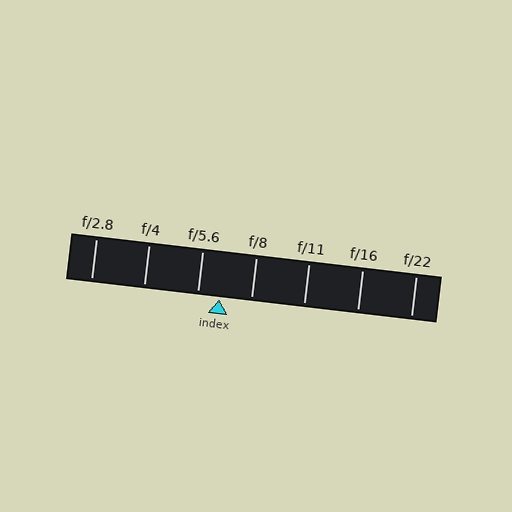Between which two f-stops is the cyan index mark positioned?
The index mark is between f/5.6 and f/8.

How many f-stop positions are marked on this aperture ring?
There are 7 f-stop positions marked.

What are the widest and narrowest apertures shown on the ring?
The widest aperture shown is f/2.8 and the narrowest is f/22.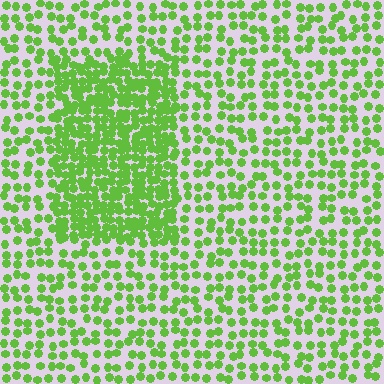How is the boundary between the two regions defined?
The boundary is defined by a change in element density (approximately 2.1x ratio). All elements are the same color, size, and shape.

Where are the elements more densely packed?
The elements are more densely packed inside the rectangle boundary.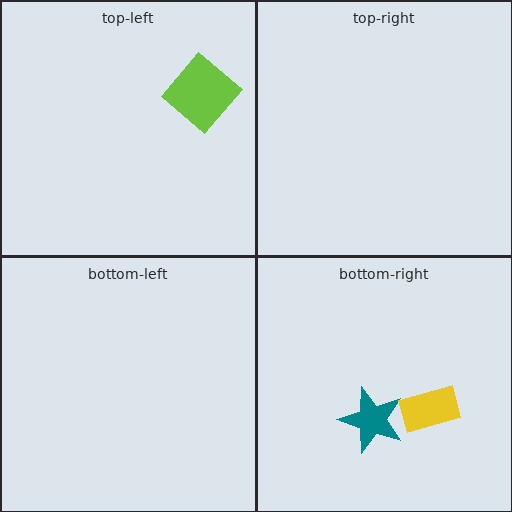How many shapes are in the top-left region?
1.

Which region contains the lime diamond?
The top-left region.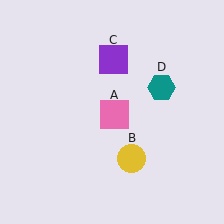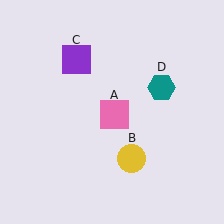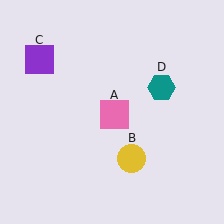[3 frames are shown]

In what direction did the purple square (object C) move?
The purple square (object C) moved left.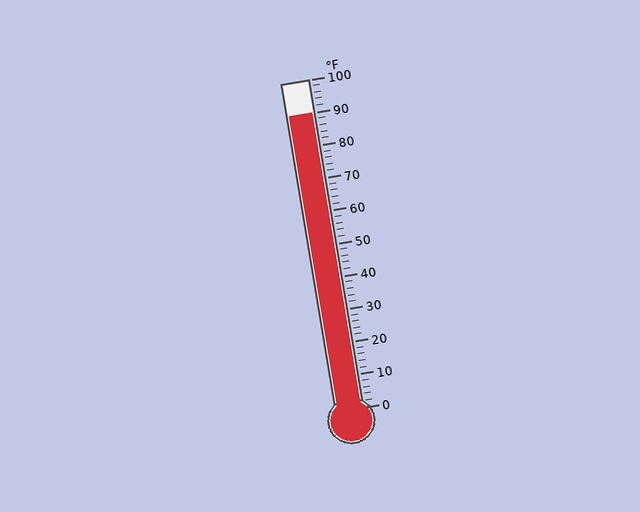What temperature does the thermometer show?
The thermometer shows approximately 90°F.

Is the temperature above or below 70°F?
The temperature is above 70°F.